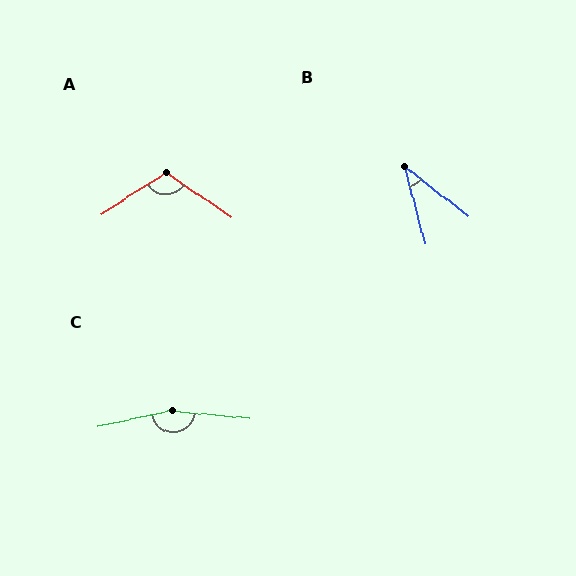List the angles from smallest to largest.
B (38°), A (113°), C (162°).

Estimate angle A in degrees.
Approximately 113 degrees.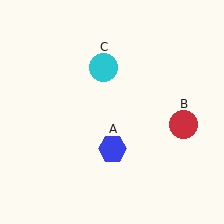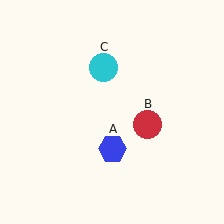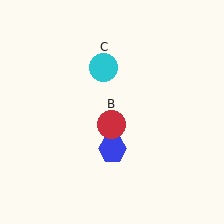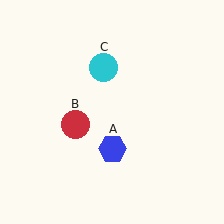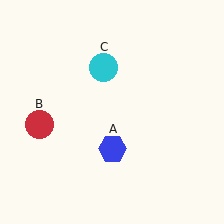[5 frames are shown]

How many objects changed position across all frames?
1 object changed position: red circle (object B).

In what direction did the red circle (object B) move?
The red circle (object B) moved left.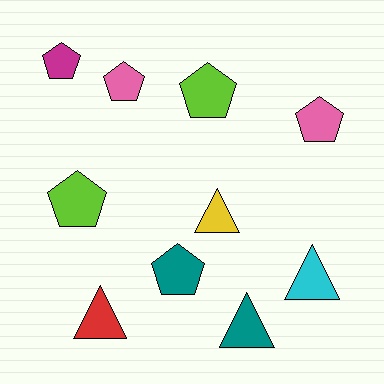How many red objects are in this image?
There is 1 red object.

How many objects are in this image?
There are 10 objects.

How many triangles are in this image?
There are 4 triangles.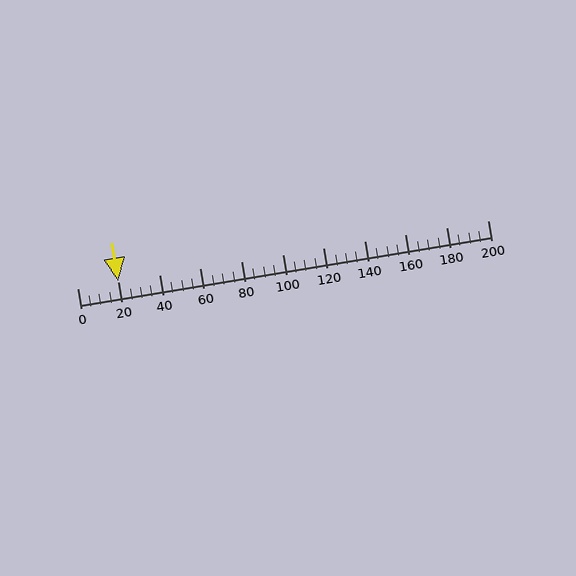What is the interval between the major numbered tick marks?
The major tick marks are spaced 20 units apart.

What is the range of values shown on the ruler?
The ruler shows values from 0 to 200.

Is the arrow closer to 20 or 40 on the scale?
The arrow is closer to 20.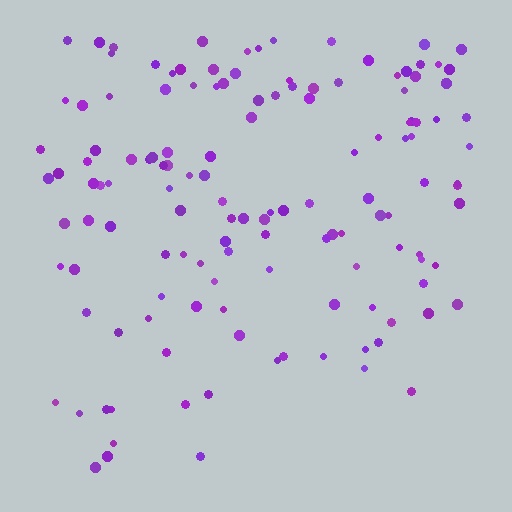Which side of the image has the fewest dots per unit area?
The bottom.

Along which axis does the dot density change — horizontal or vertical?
Vertical.